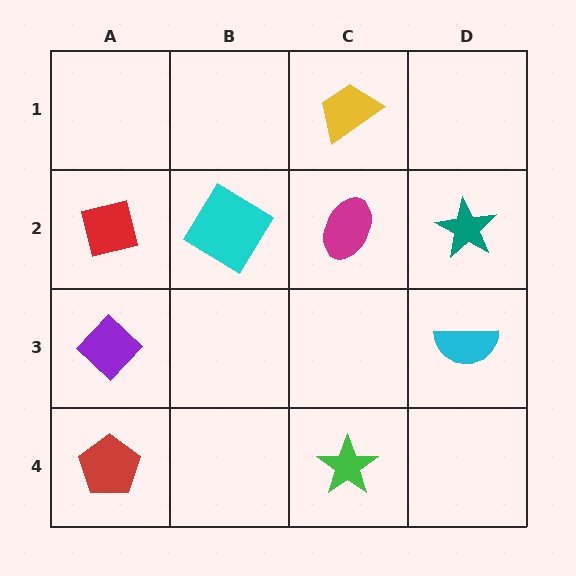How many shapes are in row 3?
2 shapes.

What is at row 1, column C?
A yellow trapezoid.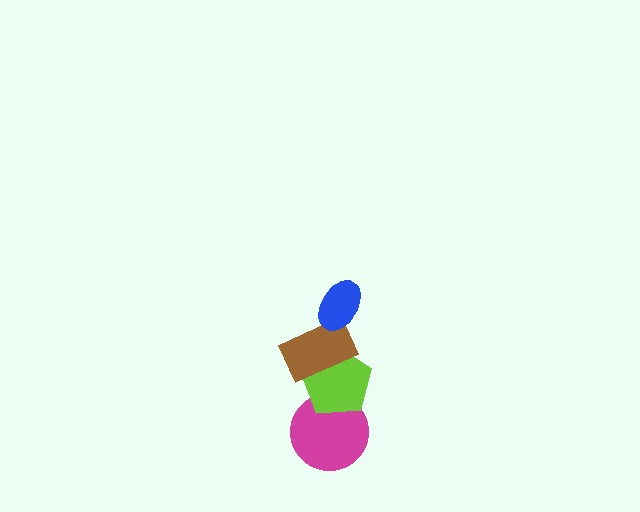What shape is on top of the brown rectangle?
The blue ellipse is on top of the brown rectangle.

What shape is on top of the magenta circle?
The lime pentagon is on top of the magenta circle.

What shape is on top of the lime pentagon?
The brown rectangle is on top of the lime pentagon.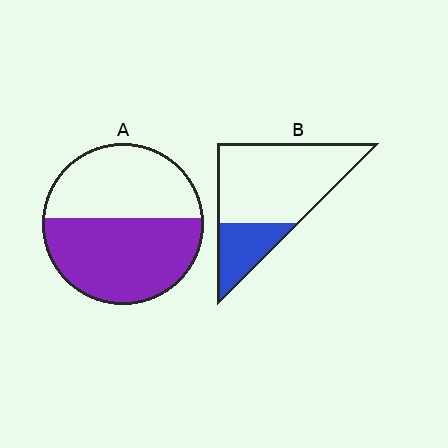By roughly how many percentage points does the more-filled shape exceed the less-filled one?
By roughly 30 percentage points (A over B).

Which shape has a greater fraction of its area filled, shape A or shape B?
Shape A.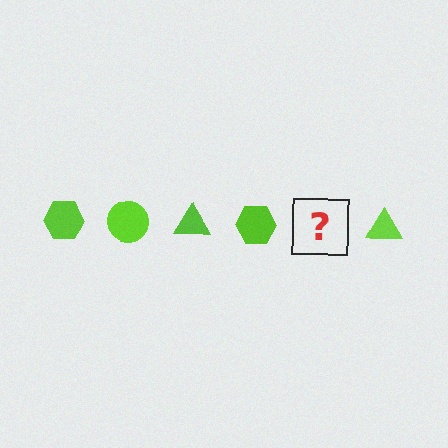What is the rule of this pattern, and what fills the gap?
The rule is that the pattern cycles through hexagon, circle, triangle shapes in lime. The gap should be filled with a lime circle.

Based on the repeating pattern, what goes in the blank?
The blank should be a lime circle.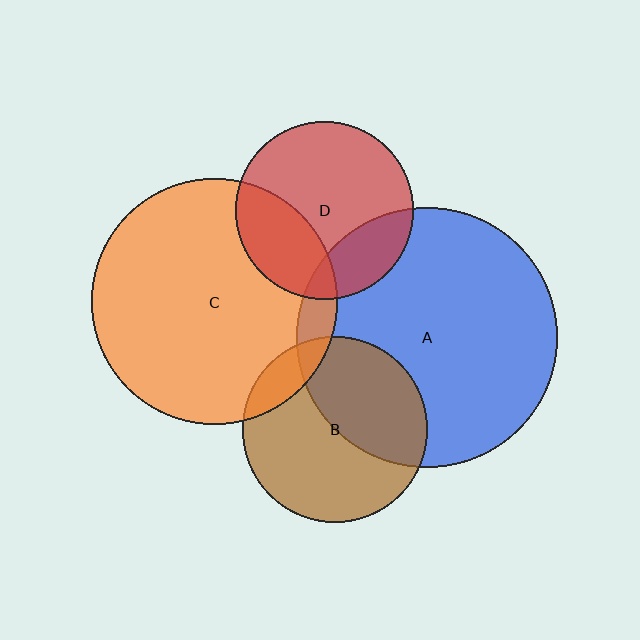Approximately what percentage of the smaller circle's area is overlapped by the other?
Approximately 15%.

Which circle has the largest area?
Circle A (blue).